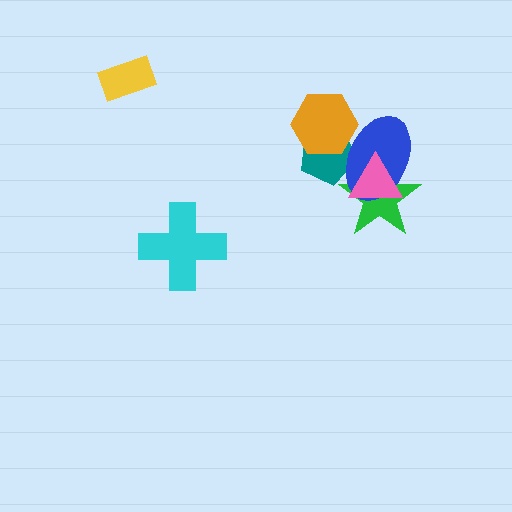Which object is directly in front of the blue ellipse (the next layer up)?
The pink triangle is directly in front of the blue ellipse.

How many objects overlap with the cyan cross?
0 objects overlap with the cyan cross.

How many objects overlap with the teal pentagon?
3 objects overlap with the teal pentagon.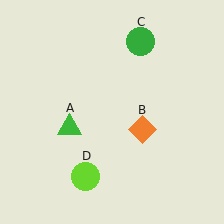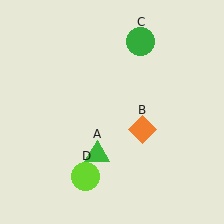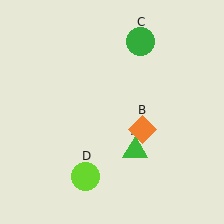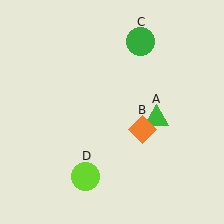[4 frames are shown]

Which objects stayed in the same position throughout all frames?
Orange diamond (object B) and green circle (object C) and lime circle (object D) remained stationary.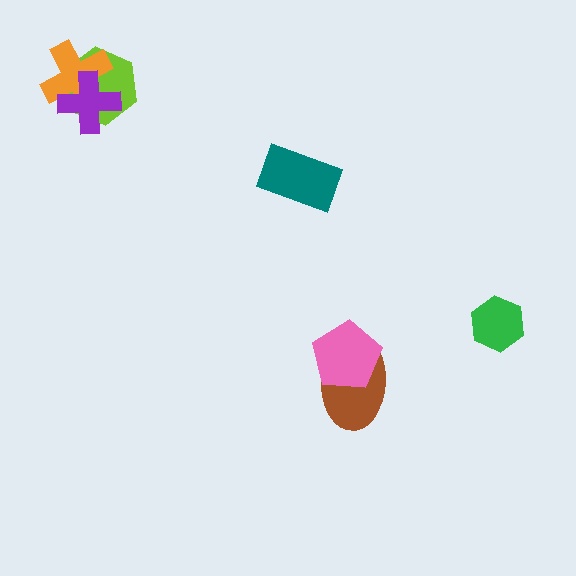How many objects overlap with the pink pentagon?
1 object overlaps with the pink pentagon.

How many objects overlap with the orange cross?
2 objects overlap with the orange cross.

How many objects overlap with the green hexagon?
0 objects overlap with the green hexagon.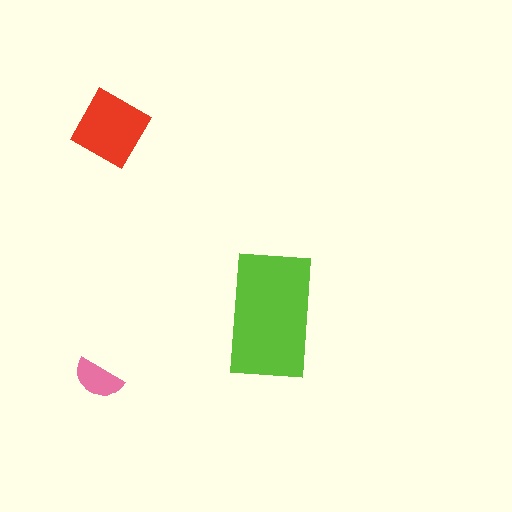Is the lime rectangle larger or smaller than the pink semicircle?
Larger.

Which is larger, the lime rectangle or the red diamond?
The lime rectangle.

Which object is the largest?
The lime rectangle.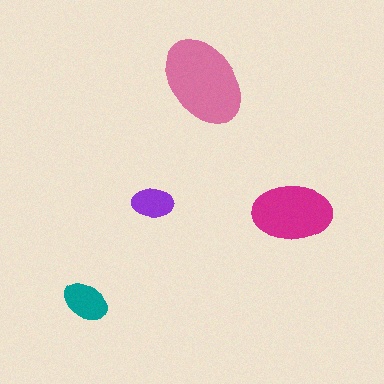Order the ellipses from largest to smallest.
the pink one, the magenta one, the teal one, the purple one.